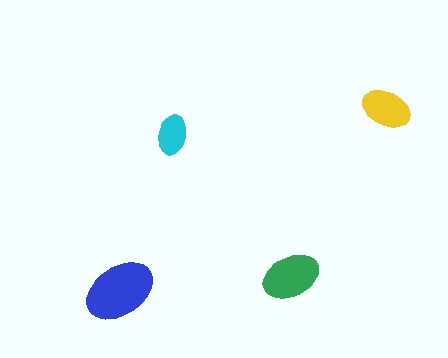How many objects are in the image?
There are 4 objects in the image.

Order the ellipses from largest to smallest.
the blue one, the green one, the yellow one, the cyan one.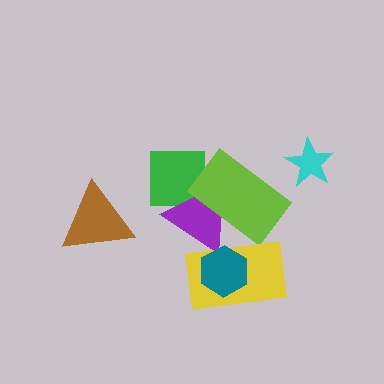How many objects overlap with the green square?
2 objects overlap with the green square.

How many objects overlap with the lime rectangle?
3 objects overlap with the lime rectangle.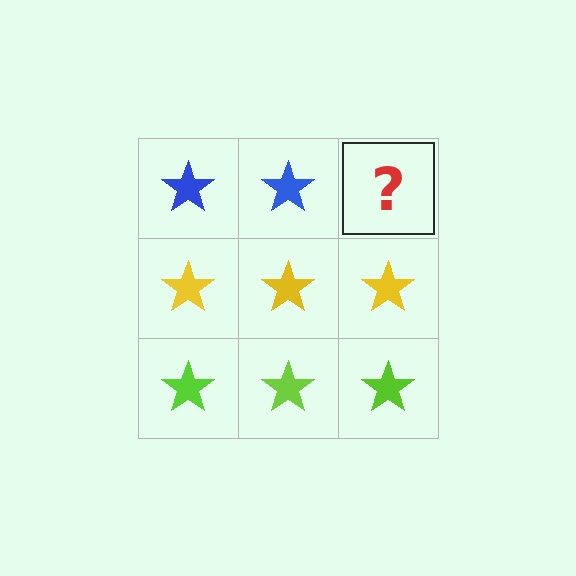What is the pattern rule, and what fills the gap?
The rule is that each row has a consistent color. The gap should be filled with a blue star.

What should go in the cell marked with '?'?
The missing cell should contain a blue star.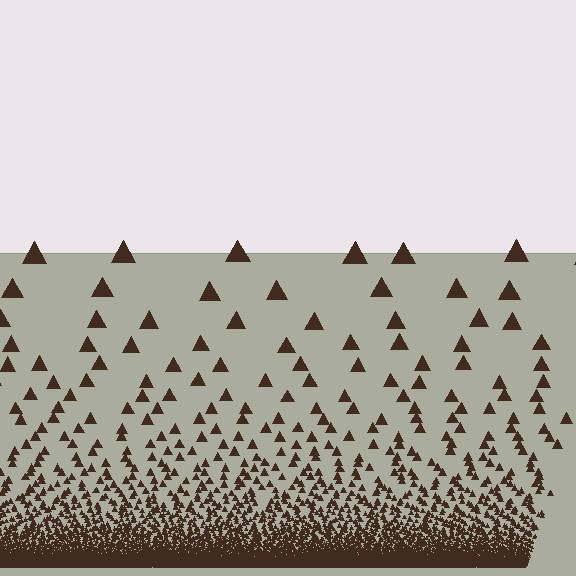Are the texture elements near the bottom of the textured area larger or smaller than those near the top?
Smaller. The gradient is inverted — elements near the bottom are smaller and denser.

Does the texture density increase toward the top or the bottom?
Density increases toward the bottom.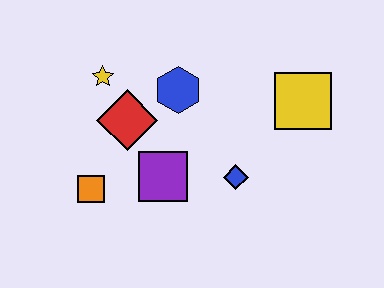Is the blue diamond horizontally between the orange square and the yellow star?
No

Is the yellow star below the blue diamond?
No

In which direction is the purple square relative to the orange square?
The purple square is to the right of the orange square.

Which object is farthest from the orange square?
The yellow square is farthest from the orange square.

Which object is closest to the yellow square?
The blue diamond is closest to the yellow square.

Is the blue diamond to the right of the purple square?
Yes